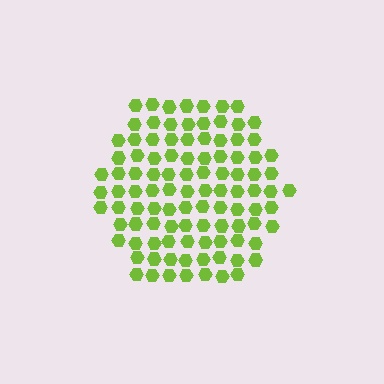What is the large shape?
The large shape is a hexagon.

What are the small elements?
The small elements are hexagons.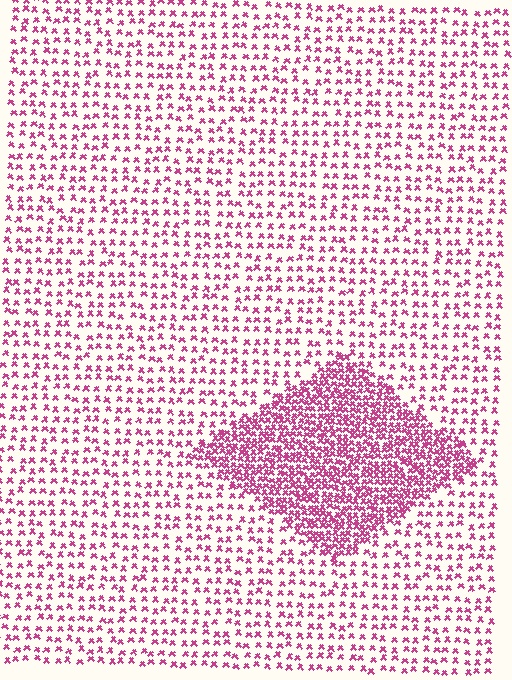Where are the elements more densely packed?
The elements are more densely packed inside the diamond boundary.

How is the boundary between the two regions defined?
The boundary is defined by a change in element density (approximately 2.6x ratio). All elements are the same color, size, and shape.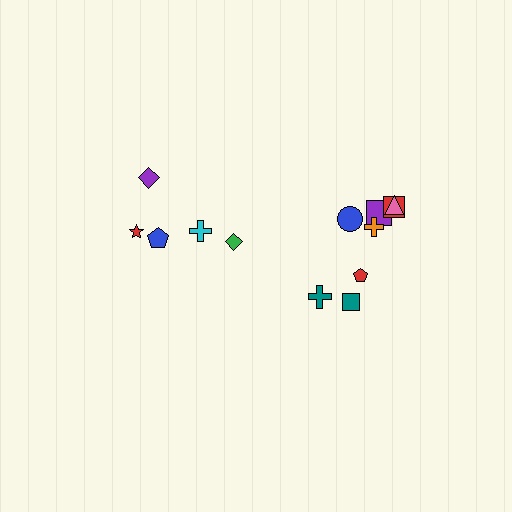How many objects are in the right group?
There are 8 objects.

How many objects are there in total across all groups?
There are 13 objects.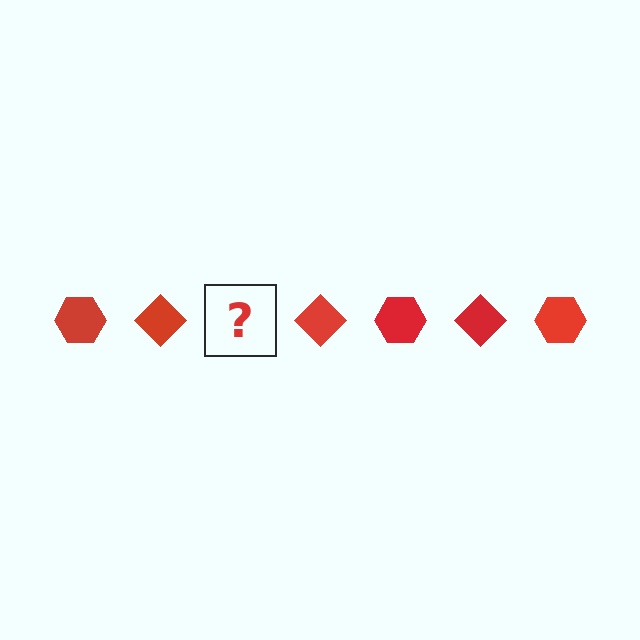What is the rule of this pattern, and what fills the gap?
The rule is that the pattern cycles through hexagon, diamond shapes in red. The gap should be filled with a red hexagon.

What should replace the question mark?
The question mark should be replaced with a red hexagon.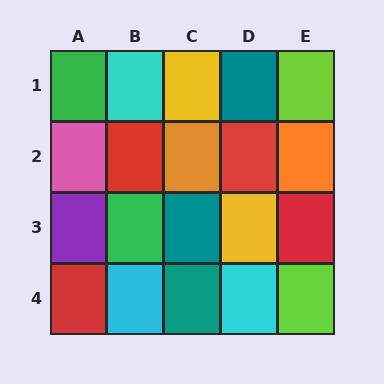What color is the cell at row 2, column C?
Orange.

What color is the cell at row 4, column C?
Teal.